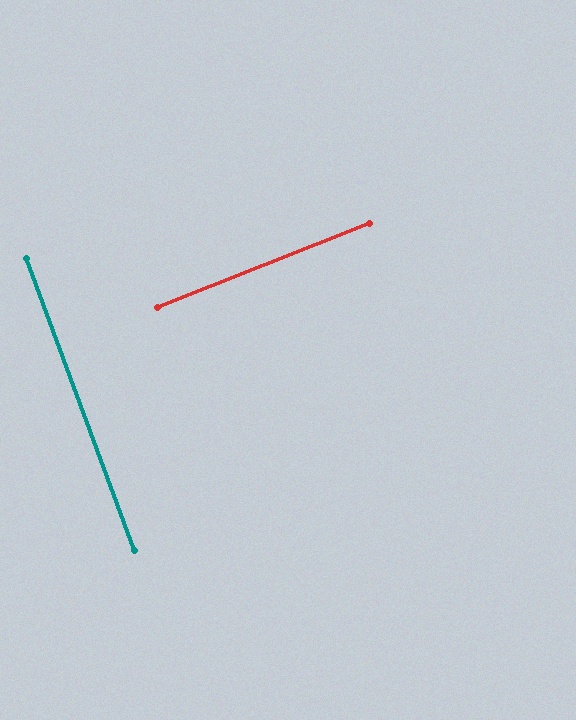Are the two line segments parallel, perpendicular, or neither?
Perpendicular — they meet at approximately 89°.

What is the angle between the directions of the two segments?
Approximately 89 degrees.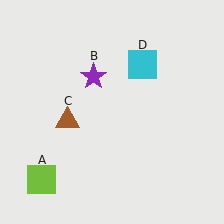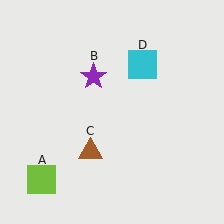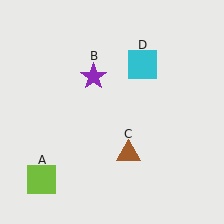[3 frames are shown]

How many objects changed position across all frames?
1 object changed position: brown triangle (object C).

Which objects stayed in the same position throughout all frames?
Lime square (object A) and purple star (object B) and cyan square (object D) remained stationary.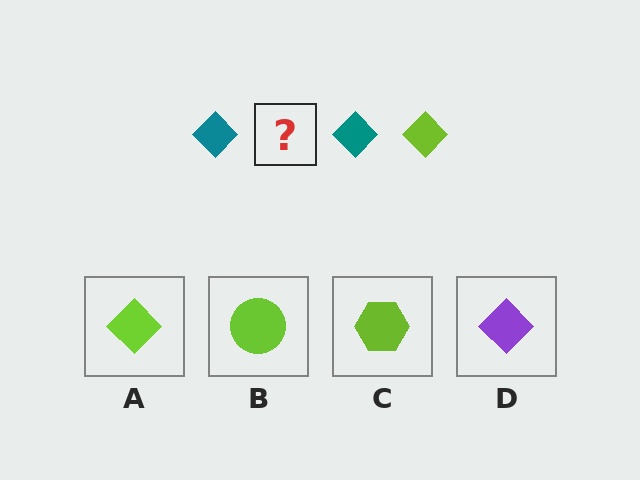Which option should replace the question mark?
Option A.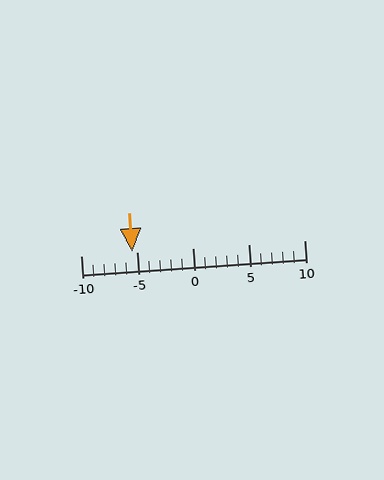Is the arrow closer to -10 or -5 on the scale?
The arrow is closer to -5.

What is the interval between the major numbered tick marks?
The major tick marks are spaced 5 units apart.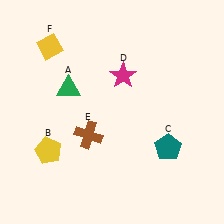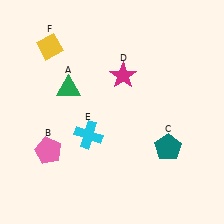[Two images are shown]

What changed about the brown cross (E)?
In Image 1, E is brown. In Image 2, it changed to cyan.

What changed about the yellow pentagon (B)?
In Image 1, B is yellow. In Image 2, it changed to pink.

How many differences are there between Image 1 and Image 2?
There are 2 differences between the two images.